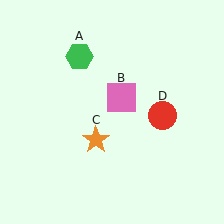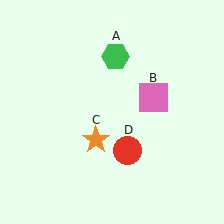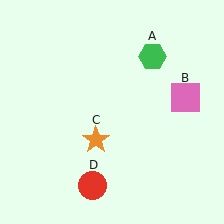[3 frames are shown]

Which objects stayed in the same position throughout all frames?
Orange star (object C) remained stationary.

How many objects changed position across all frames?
3 objects changed position: green hexagon (object A), pink square (object B), red circle (object D).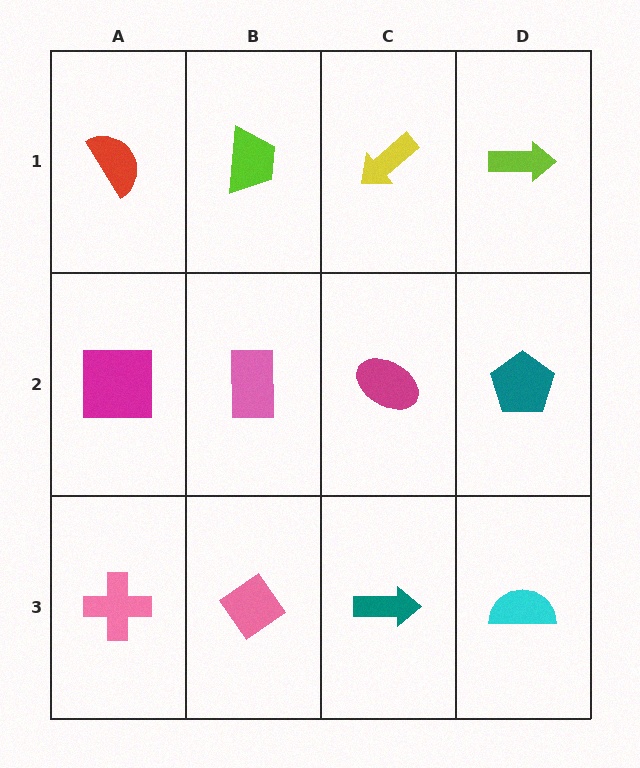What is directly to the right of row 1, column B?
A yellow arrow.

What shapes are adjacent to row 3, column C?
A magenta ellipse (row 2, column C), a pink diamond (row 3, column B), a cyan semicircle (row 3, column D).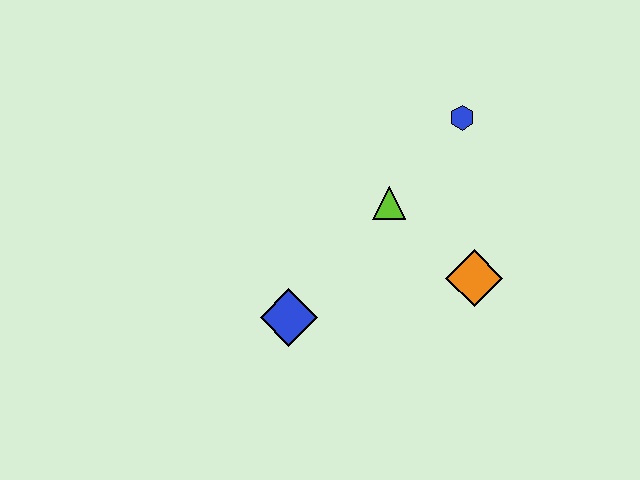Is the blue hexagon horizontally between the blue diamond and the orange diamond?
Yes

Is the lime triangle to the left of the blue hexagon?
Yes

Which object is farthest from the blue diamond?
The blue hexagon is farthest from the blue diamond.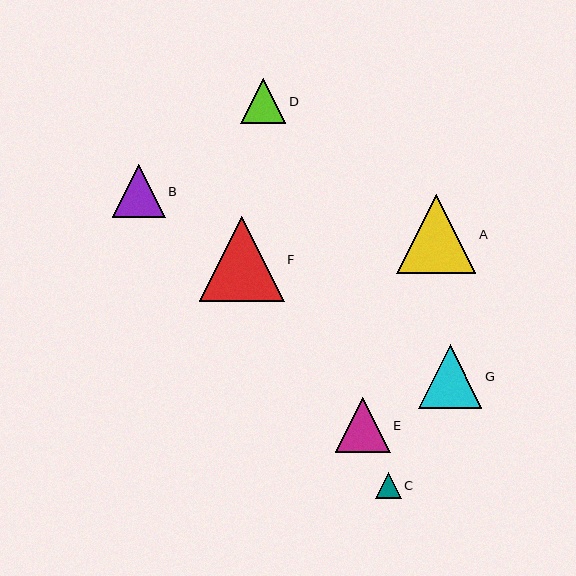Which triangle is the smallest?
Triangle C is the smallest with a size of approximately 26 pixels.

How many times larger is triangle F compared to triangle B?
Triangle F is approximately 1.6 times the size of triangle B.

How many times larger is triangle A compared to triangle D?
Triangle A is approximately 1.8 times the size of triangle D.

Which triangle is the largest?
Triangle F is the largest with a size of approximately 84 pixels.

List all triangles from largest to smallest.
From largest to smallest: F, A, G, E, B, D, C.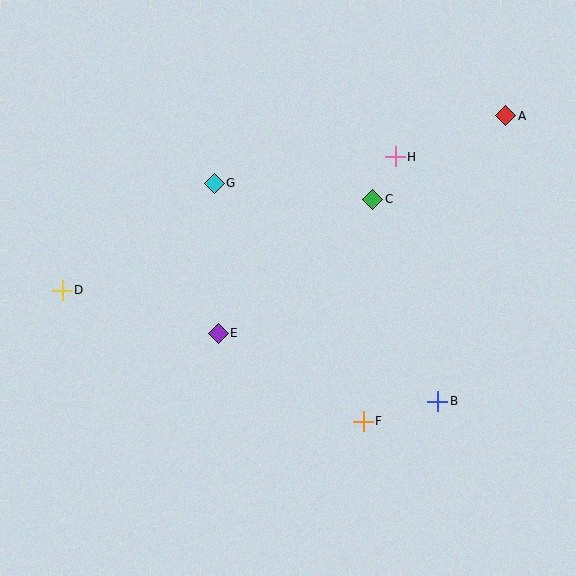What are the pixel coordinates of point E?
Point E is at (218, 333).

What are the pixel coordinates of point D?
Point D is at (62, 290).